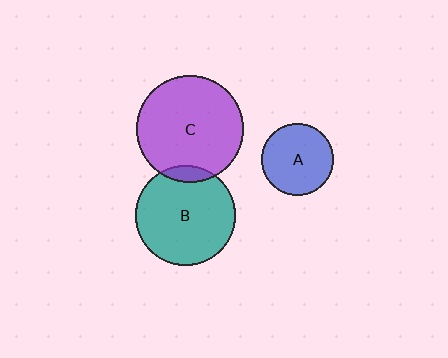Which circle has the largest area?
Circle C (purple).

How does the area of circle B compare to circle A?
Approximately 1.9 times.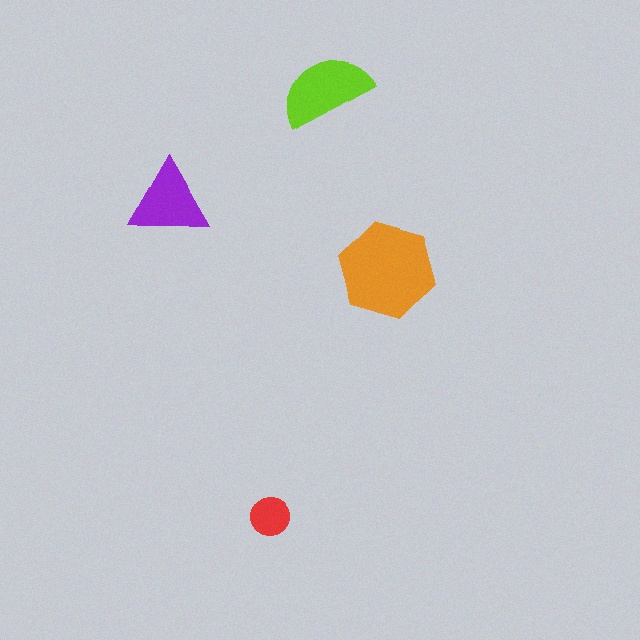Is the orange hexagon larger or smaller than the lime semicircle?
Larger.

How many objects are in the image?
There are 4 objects in the image.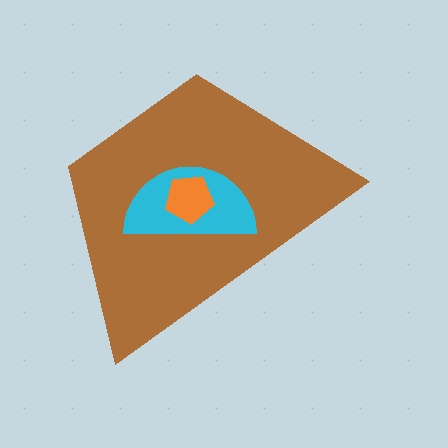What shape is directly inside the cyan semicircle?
The orange pentagon.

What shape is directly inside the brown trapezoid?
The cyan semicircle.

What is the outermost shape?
The brown trapezoid.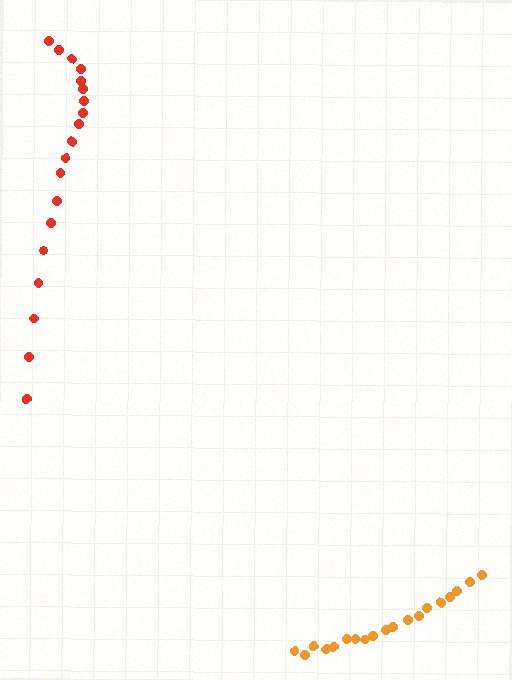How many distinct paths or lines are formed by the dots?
There are 2 distinct paths.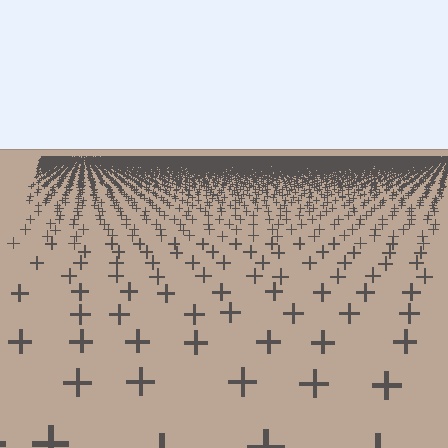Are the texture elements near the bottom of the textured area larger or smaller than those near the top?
Larger. Near the bottom, elements are closer to the viewer and appear at a bigger on-screen size.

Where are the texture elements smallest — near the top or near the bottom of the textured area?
Near the top.